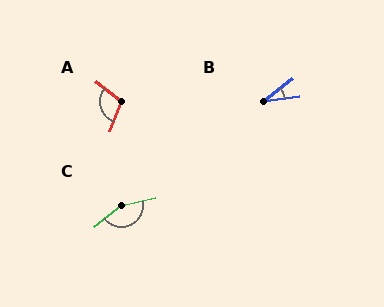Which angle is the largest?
C, at approximately 154 degrees.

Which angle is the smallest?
B, at approximately 31 degrees.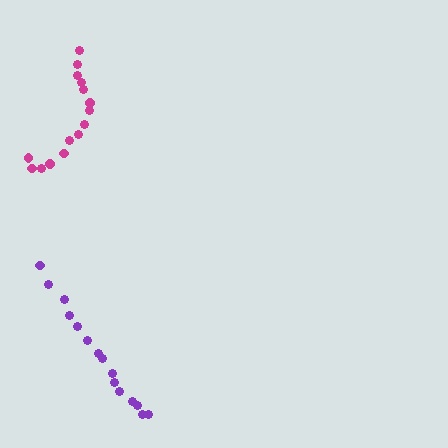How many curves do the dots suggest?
There are 2 distinct paths.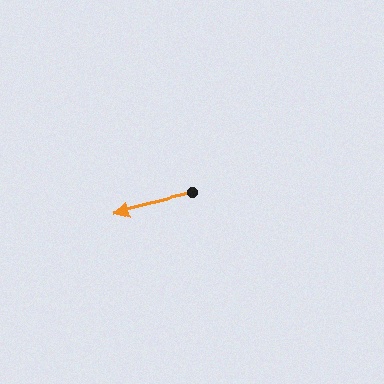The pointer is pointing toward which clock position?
Roughly 9 o'clock.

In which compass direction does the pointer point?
West.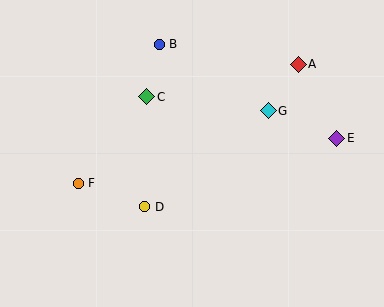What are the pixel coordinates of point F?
Point F is at (78, 183).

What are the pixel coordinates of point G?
Point G is at (268, 111).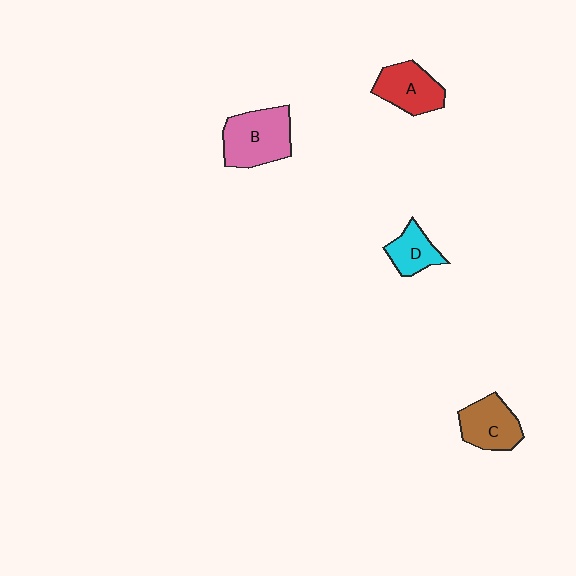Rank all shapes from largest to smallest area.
From largest to smallest: B (pink), A (red), C (brown), D (cyan).